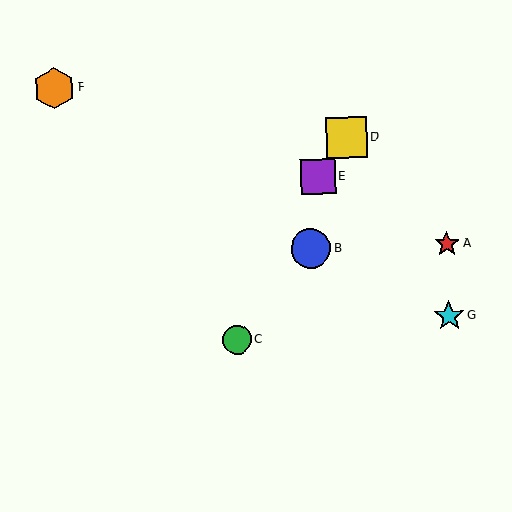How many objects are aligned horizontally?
2 objects (A, B) are aligned horizontally.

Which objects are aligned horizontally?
Objects A, B are aligned horizontally.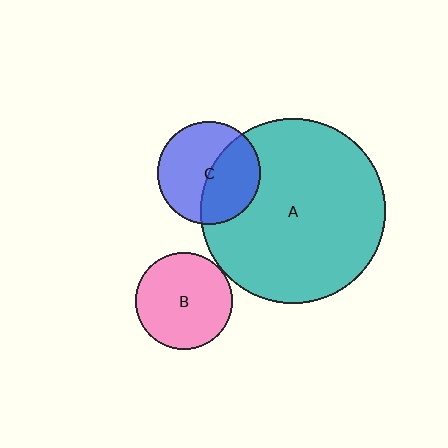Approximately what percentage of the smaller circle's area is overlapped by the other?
Approximately 45%.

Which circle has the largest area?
Circle A (teal).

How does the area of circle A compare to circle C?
Approximately 3.2 times.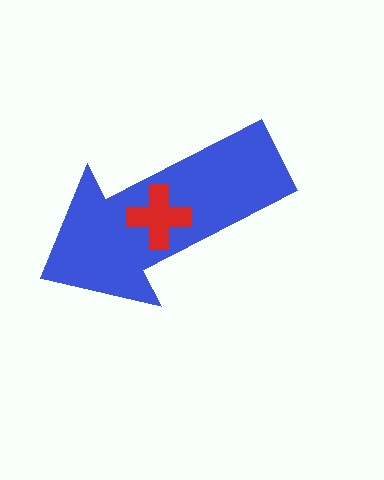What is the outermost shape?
The blue arrow.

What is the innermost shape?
The red cross.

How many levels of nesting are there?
2.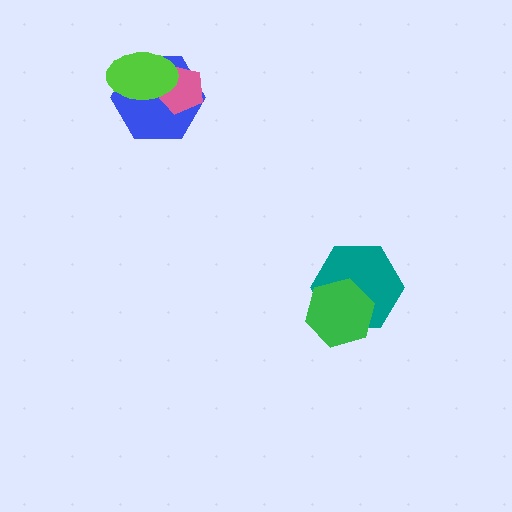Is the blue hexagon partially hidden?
Yes, it is partially covered by another shape.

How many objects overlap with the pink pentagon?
2 objects overlap with the pink pentagon.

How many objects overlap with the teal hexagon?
1 object overlaps with the teal hexagon.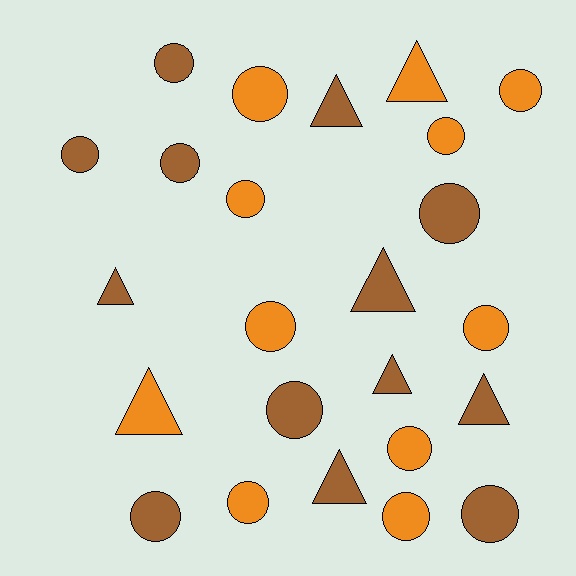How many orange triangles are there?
There are 2 orange triangles.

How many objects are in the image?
There are 24 objects.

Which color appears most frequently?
Brown, with 13 objects.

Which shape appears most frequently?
Circle, with 16 objects.